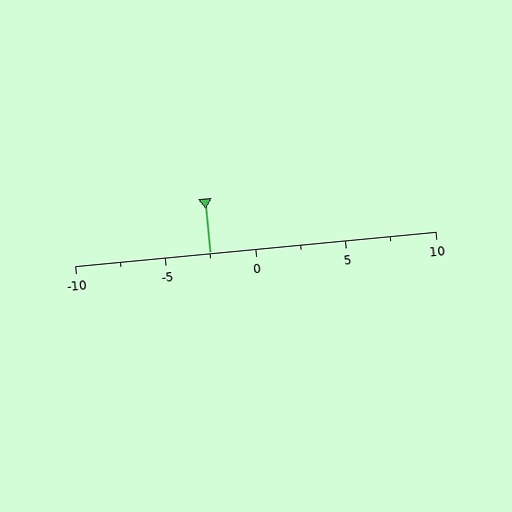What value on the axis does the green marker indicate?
The marker indicates approximately -2.5.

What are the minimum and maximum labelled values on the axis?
The axis runs from -10 to 10.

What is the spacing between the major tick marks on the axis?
The major ticks are spaced 5 apart.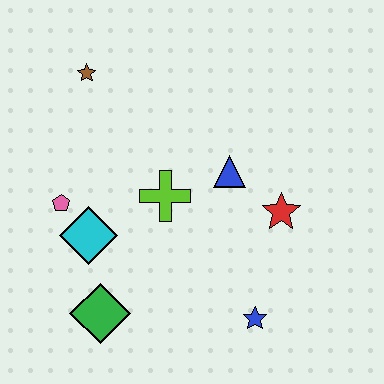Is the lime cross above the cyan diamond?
Yes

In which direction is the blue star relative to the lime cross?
The blue star is below the lime cross.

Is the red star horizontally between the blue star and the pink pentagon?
No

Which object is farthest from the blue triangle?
The green diamond is farthest from the blue triangle.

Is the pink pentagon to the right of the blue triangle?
No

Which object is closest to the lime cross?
The blue triangle is closest to the lime cross.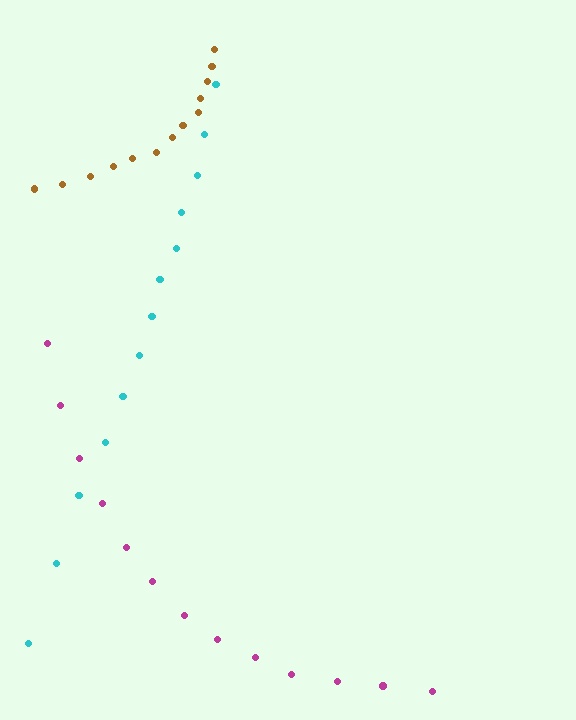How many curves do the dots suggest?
There are 3 distinct paths.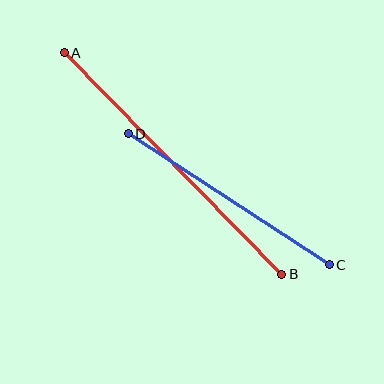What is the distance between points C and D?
The distance is approximately 240 pixels.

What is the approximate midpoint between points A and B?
The midpoint is at approximately (173, 164) pixels.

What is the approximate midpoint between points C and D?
The midpoint is at approximately (229, 199) pixels.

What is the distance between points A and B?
The distance is approximately 311 pixels.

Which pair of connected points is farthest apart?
Points A and B are farthest apart.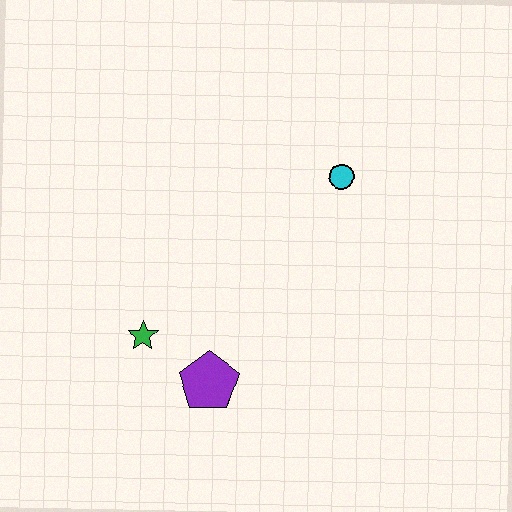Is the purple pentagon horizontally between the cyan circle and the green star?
Yes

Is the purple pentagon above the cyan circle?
No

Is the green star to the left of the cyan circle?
Yes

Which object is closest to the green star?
The purple pentagon is closest to the green star.